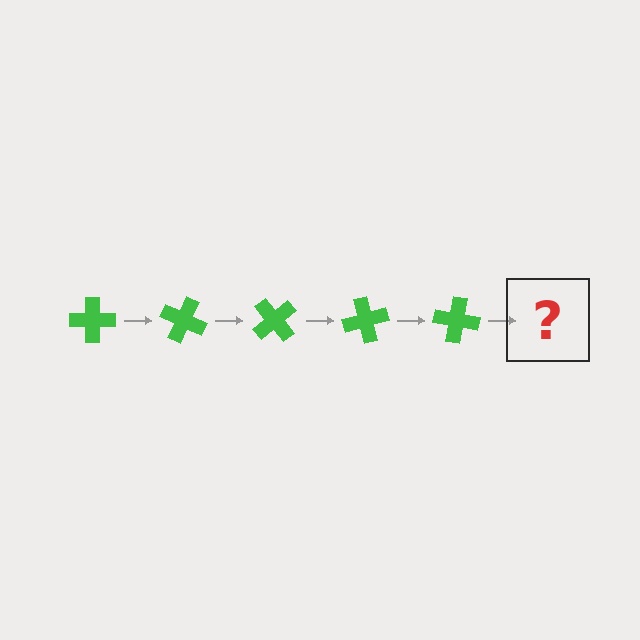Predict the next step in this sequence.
The next step is a green cross rotated 125 degrees.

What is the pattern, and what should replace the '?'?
The pattern is that the cross rotates 25 degrees each step. The '?' should be a green cross rotated 125 degrees.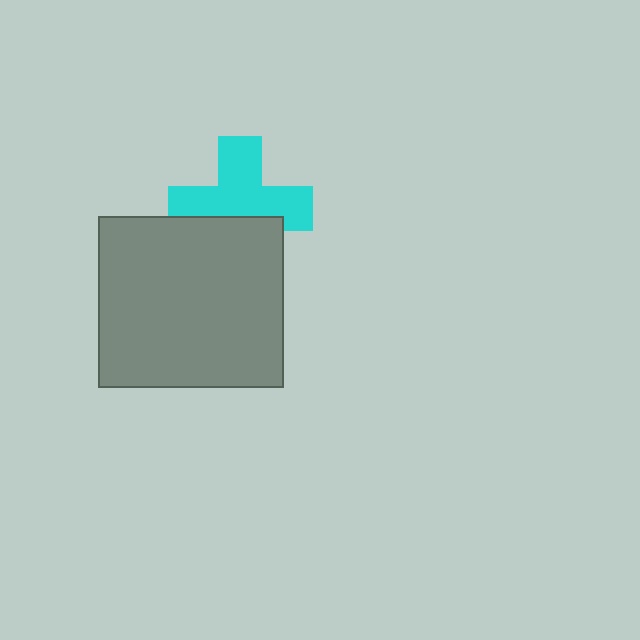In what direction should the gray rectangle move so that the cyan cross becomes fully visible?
The gray rectangle should move down. That is the shortest direction to clear the overlap and leave the cyan cross fully visible.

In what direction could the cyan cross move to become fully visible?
The cyan cross could move up. That would shift it out from behind the gray rectangle entirely.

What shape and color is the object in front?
The object in front is a gray rectangle.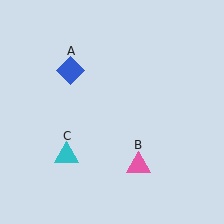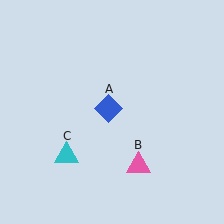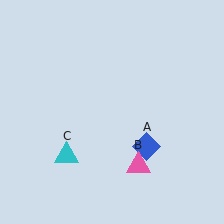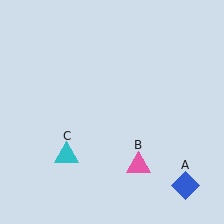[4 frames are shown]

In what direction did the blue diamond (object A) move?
The blue diamond (object A) moved down and to the right.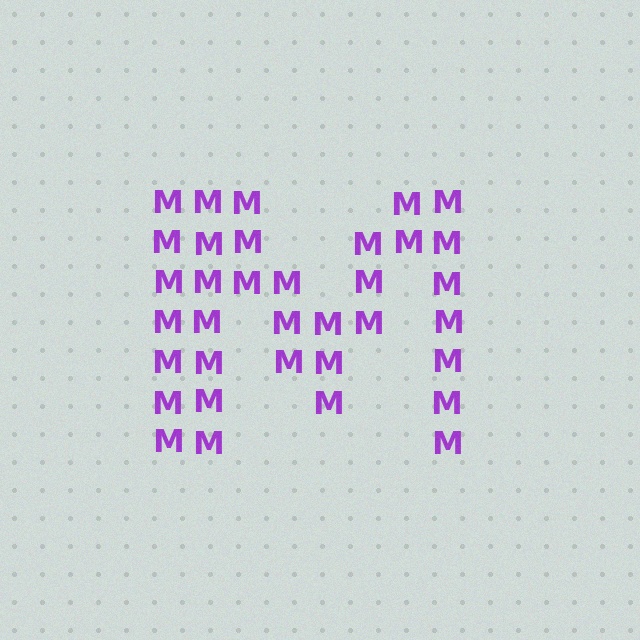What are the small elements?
The small elements are letter M's.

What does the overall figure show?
The overall figure shows the letter M.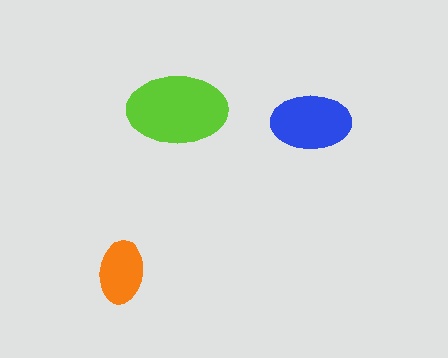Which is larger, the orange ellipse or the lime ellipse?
The lime one.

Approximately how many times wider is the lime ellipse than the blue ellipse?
About 1.5 times wider.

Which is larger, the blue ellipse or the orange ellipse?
The blue one.